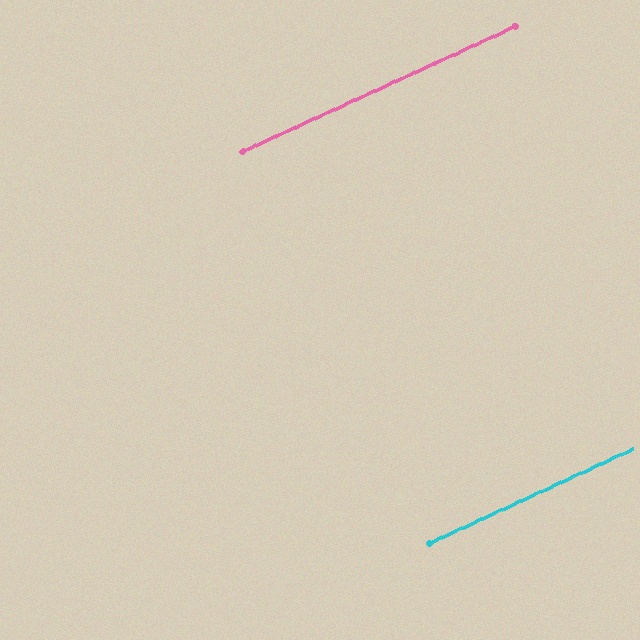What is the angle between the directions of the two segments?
Approximately 0 degrees.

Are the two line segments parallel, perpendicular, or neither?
Parallel — their directions differ by only 0.1°.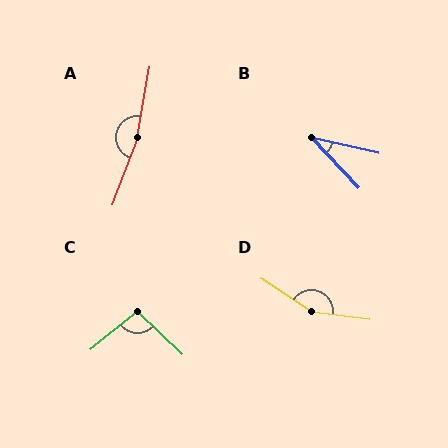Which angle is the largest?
A, at approximately 169 degrees.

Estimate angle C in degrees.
Approximately 97 degrees.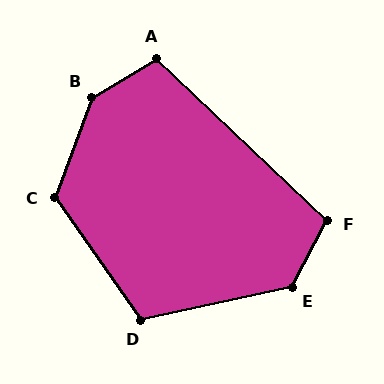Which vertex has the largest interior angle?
B, at approximately 141 degrees.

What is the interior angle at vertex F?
Approximately 106 degrees (obtuse).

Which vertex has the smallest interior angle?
A, at approximately 106 degrees.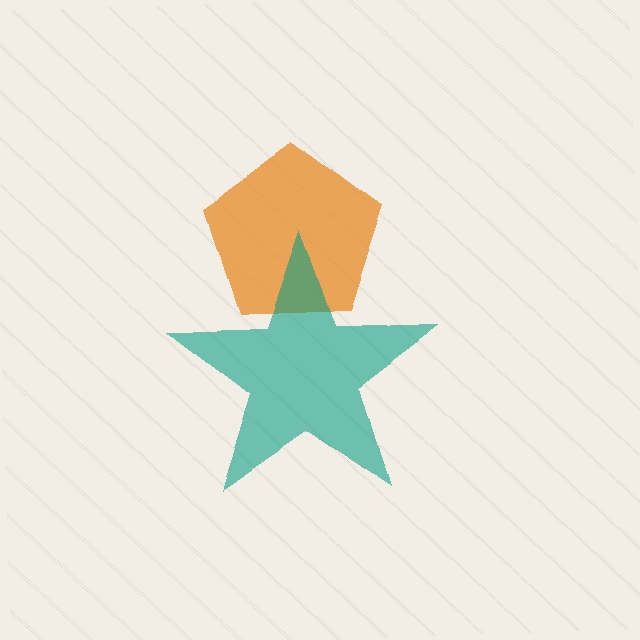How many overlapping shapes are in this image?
There are 2 overlapping shapes in the image.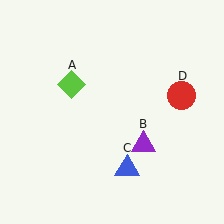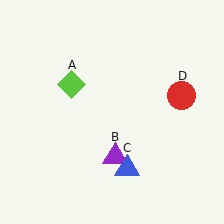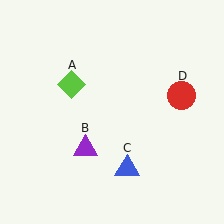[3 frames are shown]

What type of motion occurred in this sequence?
The purple triangle (object B) rotated clockwise around the center of the scene.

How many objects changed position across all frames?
1 object changed position: purple triangle (object B).